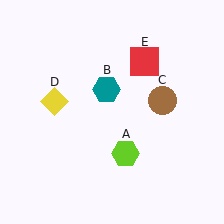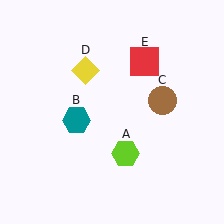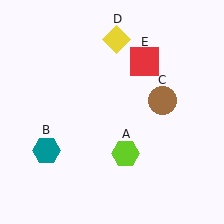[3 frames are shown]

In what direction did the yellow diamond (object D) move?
The yellow diamond (object D) moved up and to the right.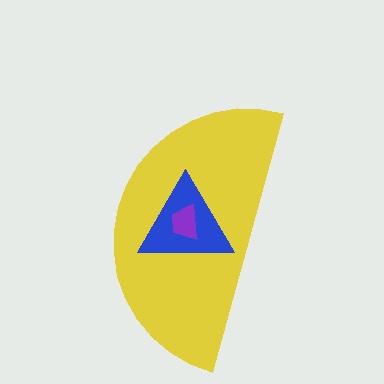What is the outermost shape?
The yellow semicircle.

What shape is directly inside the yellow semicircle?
The blue triangle.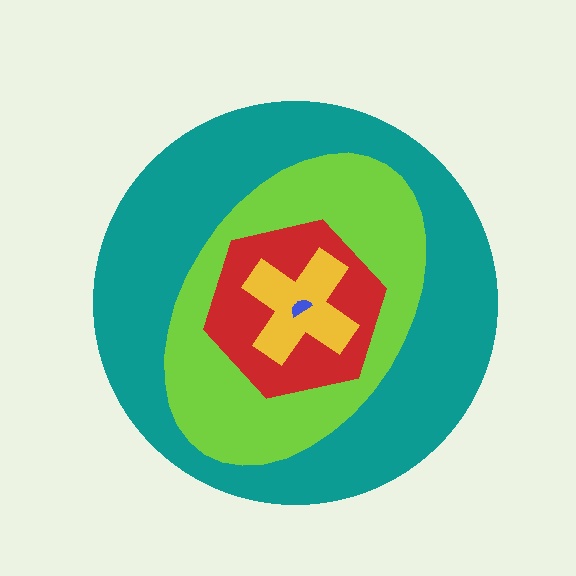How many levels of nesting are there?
5.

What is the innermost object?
The blue semicircle.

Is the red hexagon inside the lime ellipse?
Yes.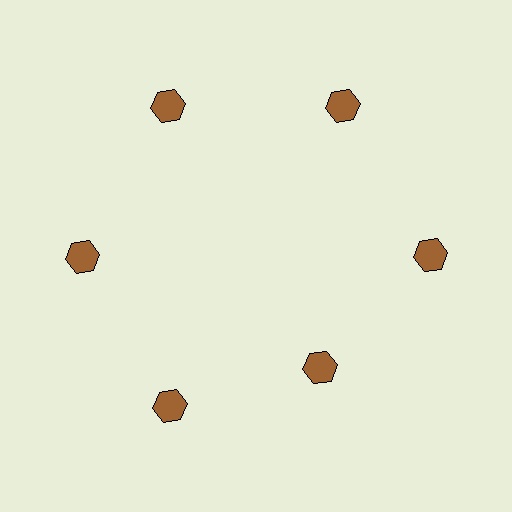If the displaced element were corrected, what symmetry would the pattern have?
It would have 6-fold rotational symmetry — the pattern would map onto itself every 60 degrees.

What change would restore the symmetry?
The symmetry would be restored by moving it outward, back onto the ring so that all 6 hexagons sit at equal angles and equal distance from the center.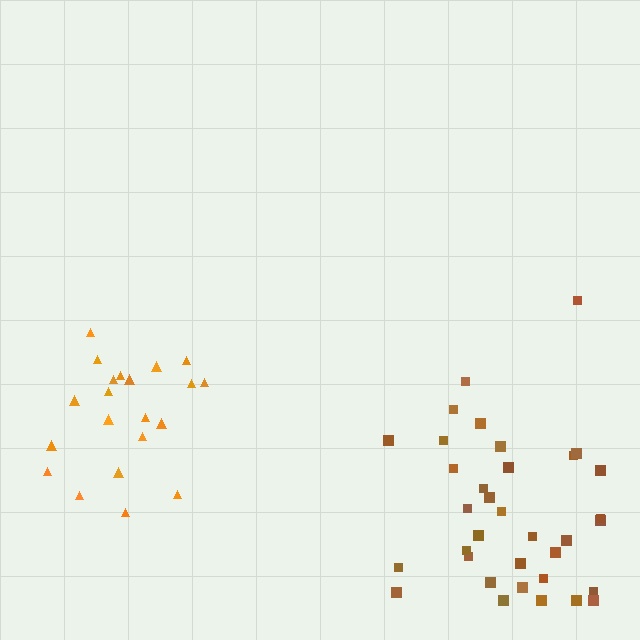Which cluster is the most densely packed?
Orange.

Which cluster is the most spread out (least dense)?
Brown.